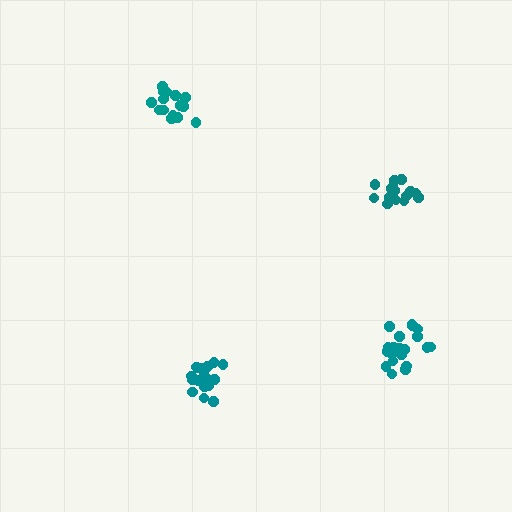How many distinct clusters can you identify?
There are 4 distinct clusters.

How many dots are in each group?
Group 1: 18 dots, Group 2: 15 dots, Group 3: 21 dots, Group 4: 15 dots (69 total).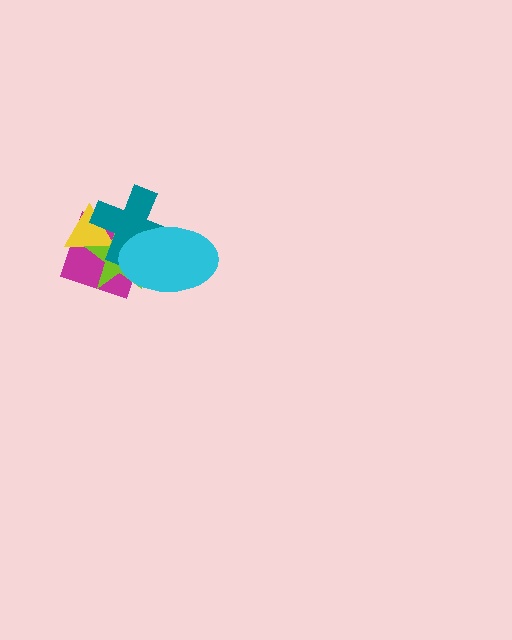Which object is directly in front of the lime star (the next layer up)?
The teal cross is directly in front of the lime star.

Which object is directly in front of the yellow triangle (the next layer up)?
The lime star is directly in front of the yellow triangle.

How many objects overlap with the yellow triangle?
3 objects overlap with the yellow triangle.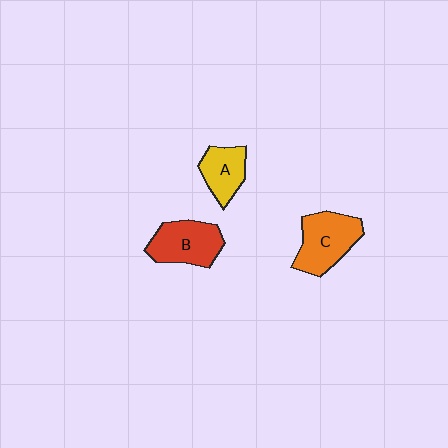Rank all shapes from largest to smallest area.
From largest to smallest: C (orange), B (red), A (yellow).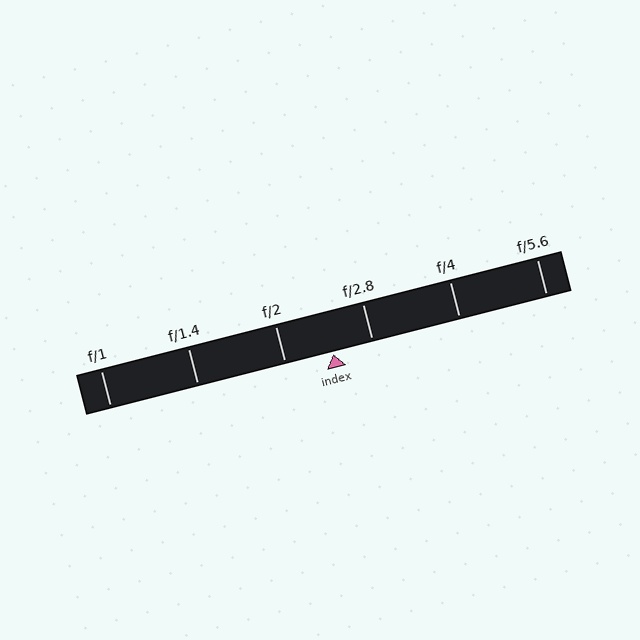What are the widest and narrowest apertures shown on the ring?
The widest aperture shown is f/1 and the narrowest is f/5.6.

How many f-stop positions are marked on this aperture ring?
There are 6 f-stop positions marked.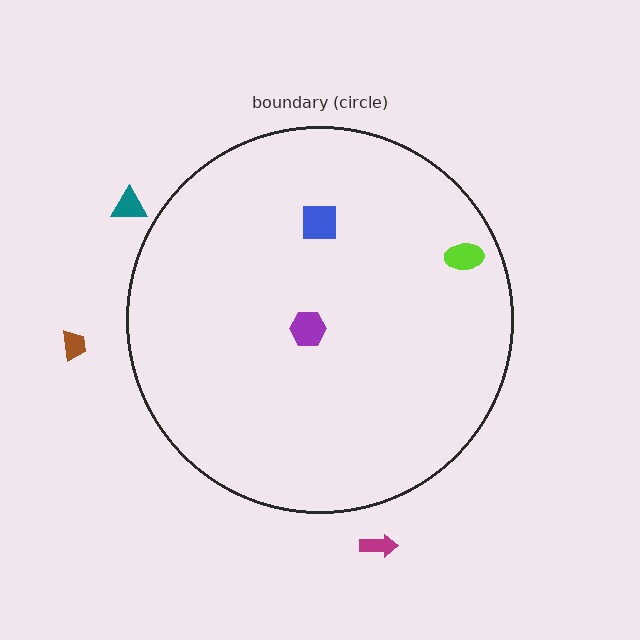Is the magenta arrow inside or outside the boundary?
Outside.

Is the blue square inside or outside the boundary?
Inside.